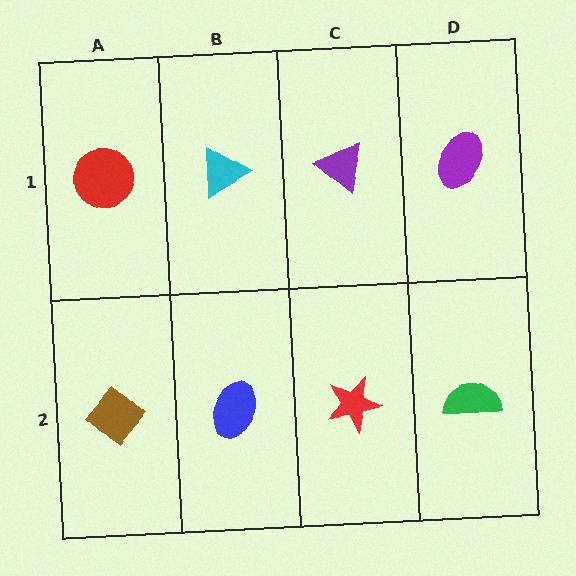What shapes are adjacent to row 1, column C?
A red star (row 2, column C), a cyan triangle (row 1, column B), a purple ellipse (row 1, column D).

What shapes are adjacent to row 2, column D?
A purple ellipse (row 1, column D), a red star (row 2, column C).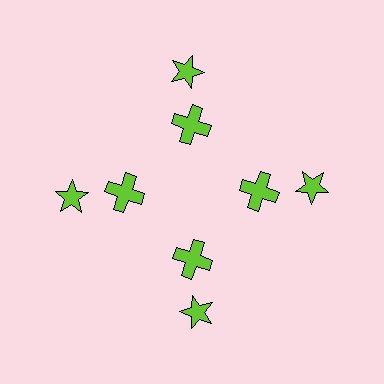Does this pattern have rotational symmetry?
Yes, this pattern has 4-fold rotational symmetry. It looks the same after rotating 90 degrees around the center.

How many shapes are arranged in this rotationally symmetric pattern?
There are 8 shapes, arranged in 4 groups of 2.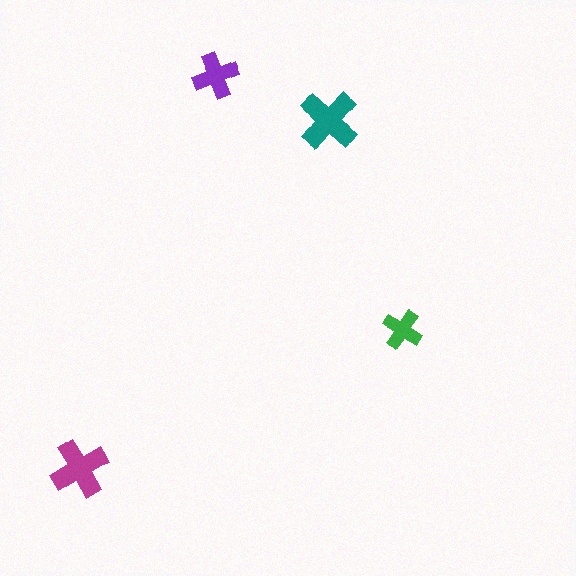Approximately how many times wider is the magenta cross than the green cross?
About 1.5 times wider.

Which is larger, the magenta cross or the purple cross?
The magenta one.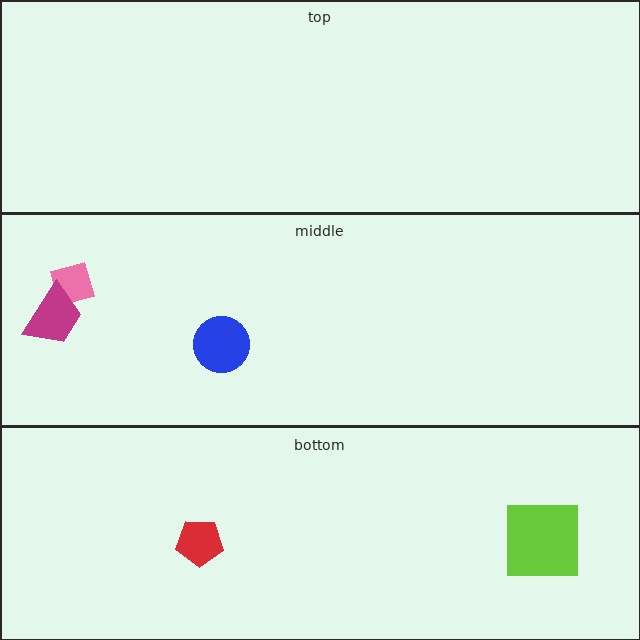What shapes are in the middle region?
The blue circle, the pink diamond, the magenta trapezoid.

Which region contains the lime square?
The bottom region.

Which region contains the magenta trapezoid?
The middle region.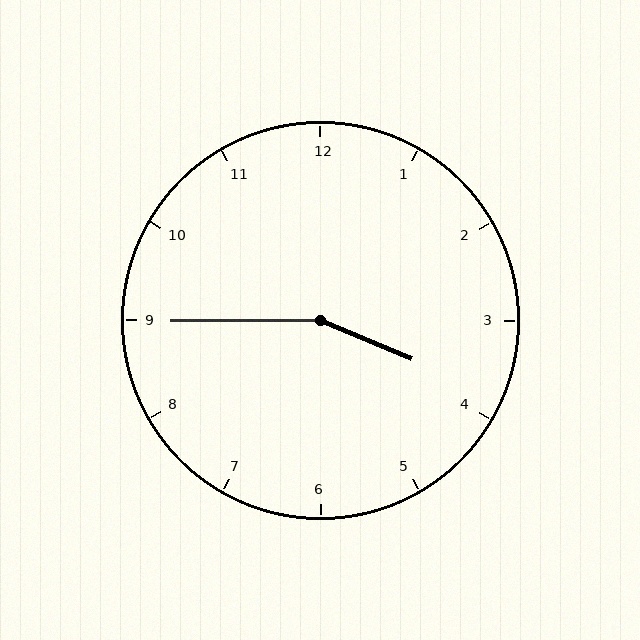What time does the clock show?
3:45.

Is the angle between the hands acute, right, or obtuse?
It is obtuse.